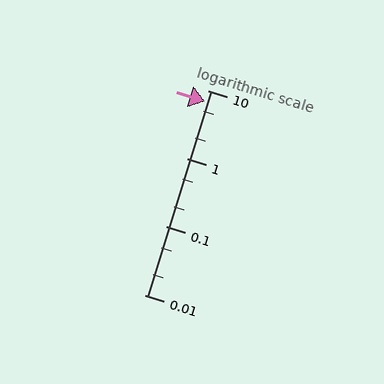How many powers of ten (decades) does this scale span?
The scale spans 3 decades, from 0.01 to 10.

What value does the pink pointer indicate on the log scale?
The pointer indicates approximately 6.8.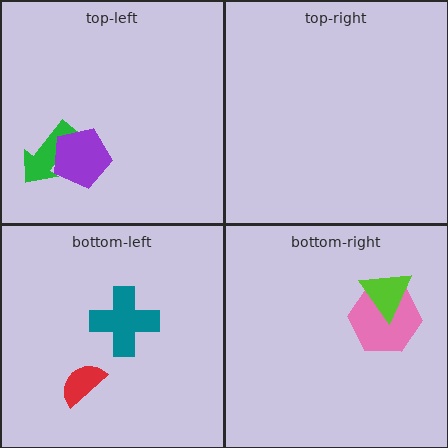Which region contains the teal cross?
The bottom-left region.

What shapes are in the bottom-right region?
The pink hexagon, the lime triangle.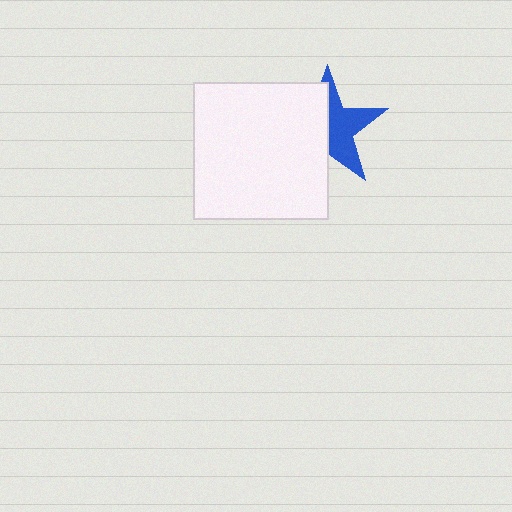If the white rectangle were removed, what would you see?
You would see the complete blue star.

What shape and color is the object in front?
The object in front is a white rectangle.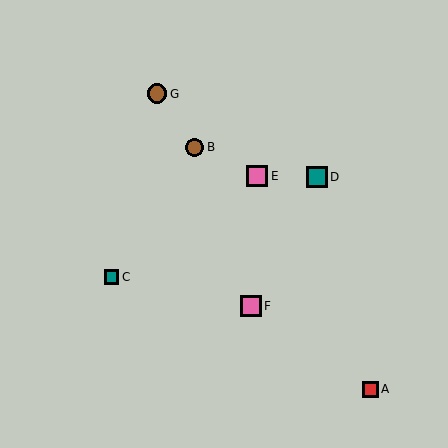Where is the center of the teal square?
The center of the teal square is at (112, 277).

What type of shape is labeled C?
Shape C is a teal square.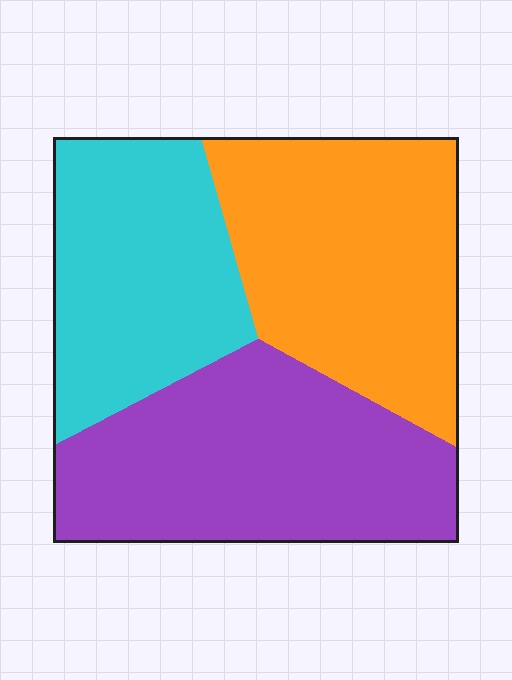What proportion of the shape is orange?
Orange covers about 35% of the shape.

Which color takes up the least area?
Cyan, at roughly 30%.